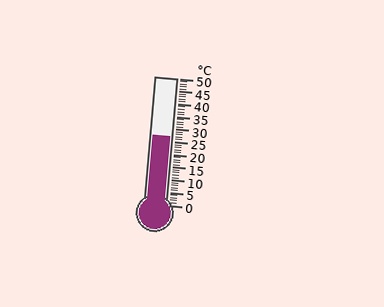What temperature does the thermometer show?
The thermometer shows approximately 27°C.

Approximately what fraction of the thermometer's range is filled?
The thermometer is filled to approximately 55% of its range.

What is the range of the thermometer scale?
The thermometer scale ranges from 0°C to 50°C.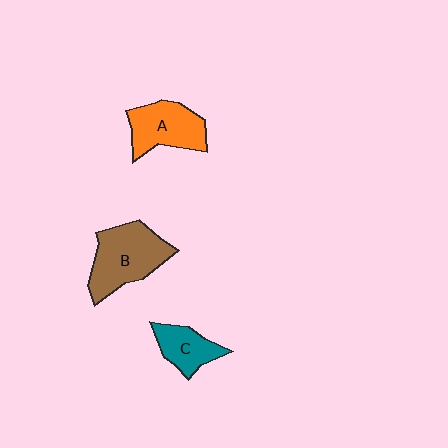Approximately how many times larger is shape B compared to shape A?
Approximately 1.3 times.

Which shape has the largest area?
Shape B (brown).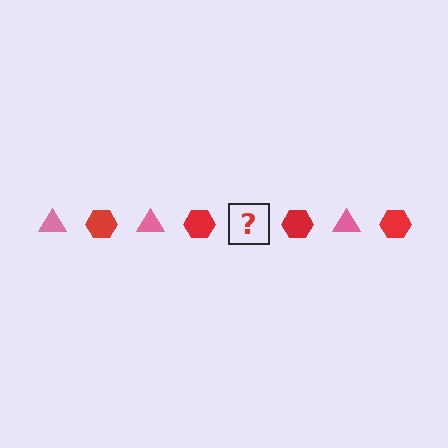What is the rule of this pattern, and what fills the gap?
The rule is that the pattern alternates between pink triangle and red hexagon. The gap should be filled with a pink triangle.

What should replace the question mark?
The question mark should be replaced with a pink triangle.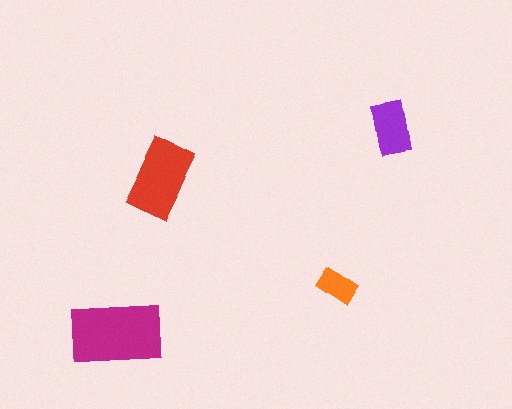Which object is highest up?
The purple rectangle is topmost.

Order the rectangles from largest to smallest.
the magenta one, the red one, the purple one, the orange one.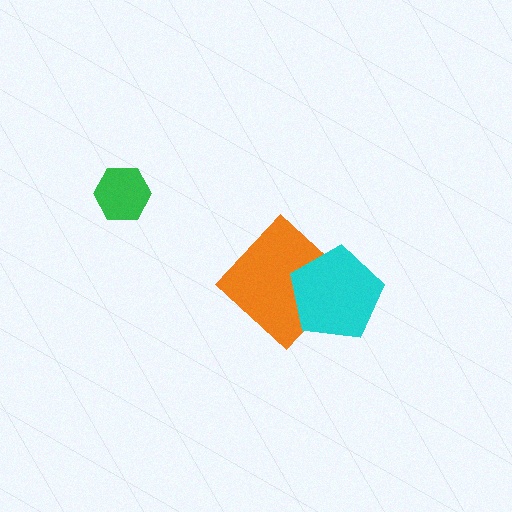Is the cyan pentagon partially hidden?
No, no other shape covers it.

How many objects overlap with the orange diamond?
1 object overlaps with the orange diamond.